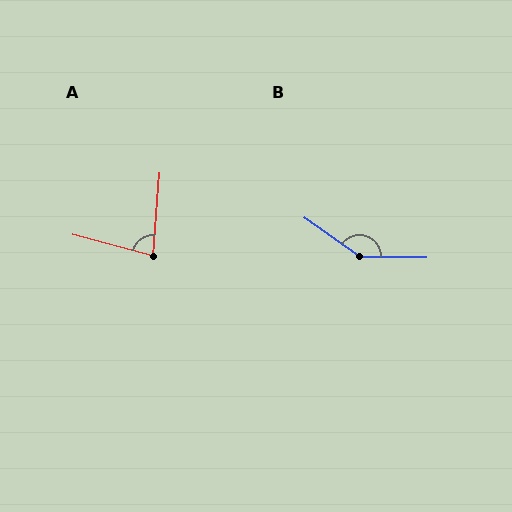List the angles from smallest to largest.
A (80°), B (145°).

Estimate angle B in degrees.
Approximately 145 degrees.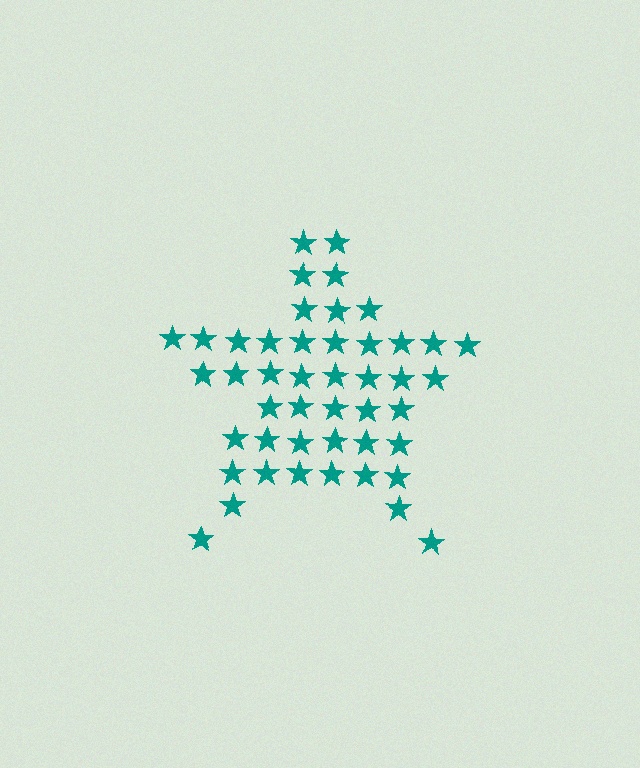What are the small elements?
The small elements are stars.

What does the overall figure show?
The overall figure shows a star.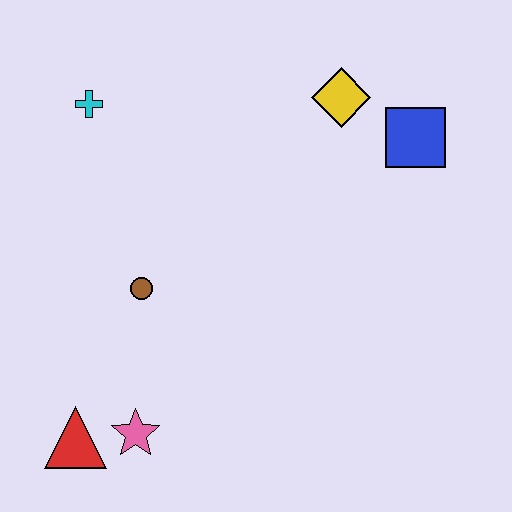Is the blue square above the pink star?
Yes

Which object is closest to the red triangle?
The pink star is closest to the red triangle.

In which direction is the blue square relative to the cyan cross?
The blue square is to the right of the cyan cross.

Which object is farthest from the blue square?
The red triangle is farthest from the blue square.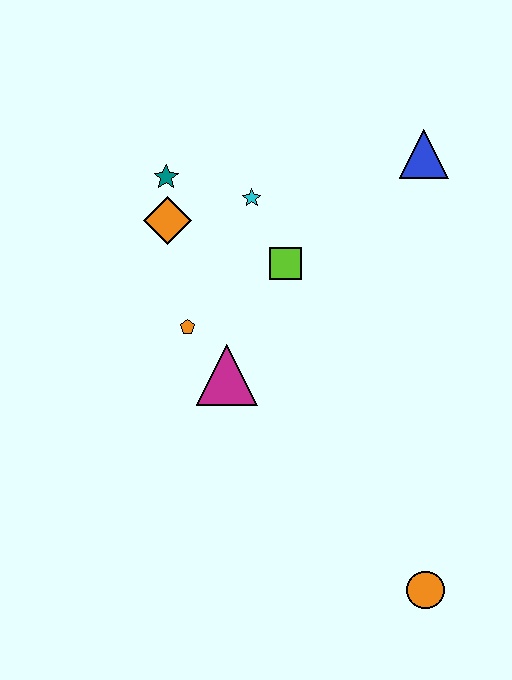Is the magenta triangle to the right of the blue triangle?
No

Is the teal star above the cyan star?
Yes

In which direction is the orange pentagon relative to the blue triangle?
The orange pentagon is to the left of the blue triangle.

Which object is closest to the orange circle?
The magenta triangle is closest to the orange circle.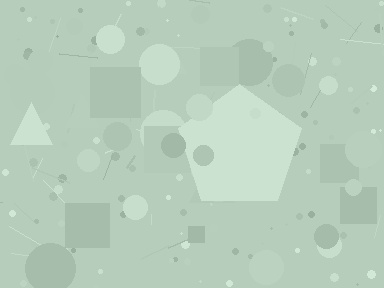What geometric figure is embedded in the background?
A pentagon is embedded in the background.